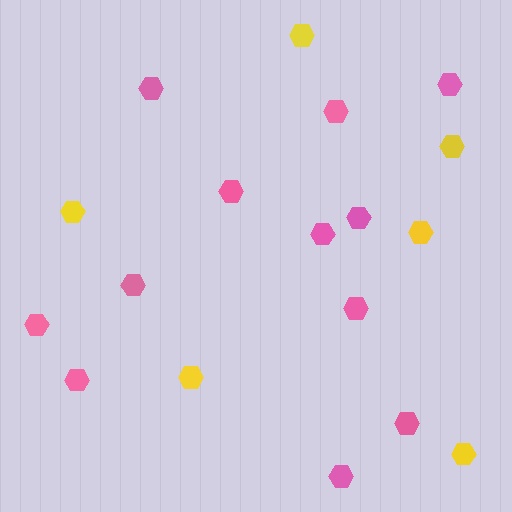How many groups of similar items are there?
There are 2 groups: one group of pink hexagons (12) and one group of yellow hexagons (6).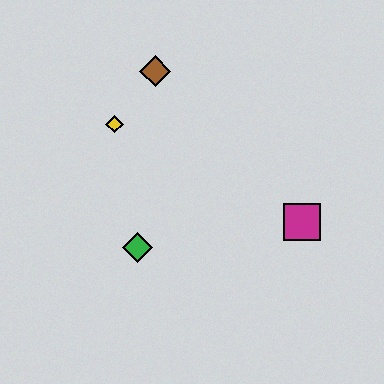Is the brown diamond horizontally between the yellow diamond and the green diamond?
No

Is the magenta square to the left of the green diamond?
No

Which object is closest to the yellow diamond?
The brown diamond is closest to the yellow diamond.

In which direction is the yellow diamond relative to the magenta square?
The yellow diamond is to the left of the magenta square.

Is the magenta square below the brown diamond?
Yes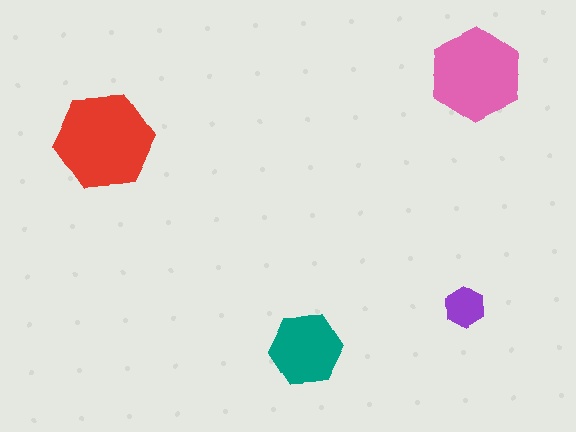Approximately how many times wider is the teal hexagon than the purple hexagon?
About 2 times wider.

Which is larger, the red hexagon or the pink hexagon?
The red one.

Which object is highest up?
The pink hexagon is topmost.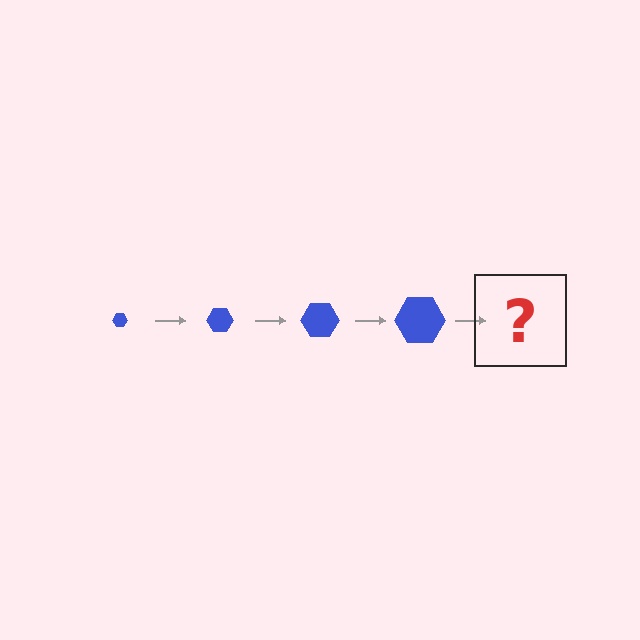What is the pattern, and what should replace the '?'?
The pattern is that the hexagon gets progressively larger each step. The '?' should be a blue hexagon, larger than the previous one.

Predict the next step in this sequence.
The next step is a blue hexagon, larger than the previous one.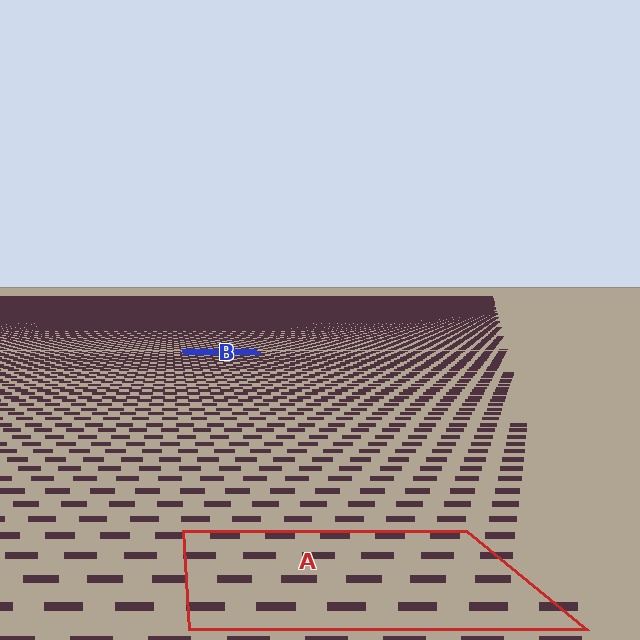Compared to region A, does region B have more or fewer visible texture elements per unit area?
Region B has more texture elements per unit area — they are packed more densely because it is farther away.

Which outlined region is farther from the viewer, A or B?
Region B is farther from the viewer — the texture elements inside it appear smaller and more densely packed.